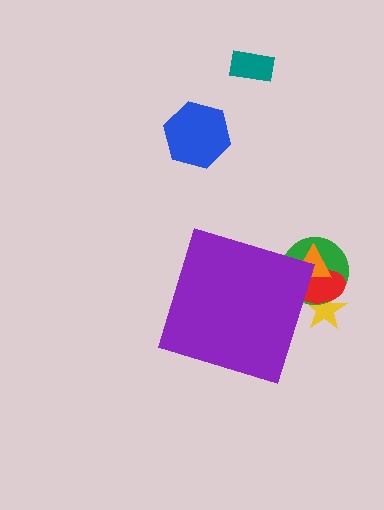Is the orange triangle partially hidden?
Yes, the orange triangle is partially hidden behind the purple diamond.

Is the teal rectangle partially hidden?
No, the teal rectangle is fully visible.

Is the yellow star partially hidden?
Yes, the yellow star is partially hidden behind the purple diamond.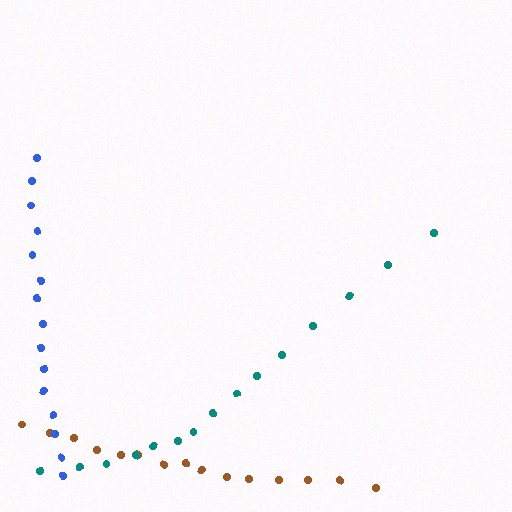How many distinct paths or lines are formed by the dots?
There are 3 distinct paths.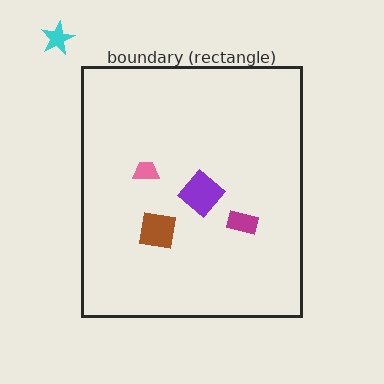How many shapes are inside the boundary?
4 inside, 1 outside.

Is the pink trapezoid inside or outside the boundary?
Inside.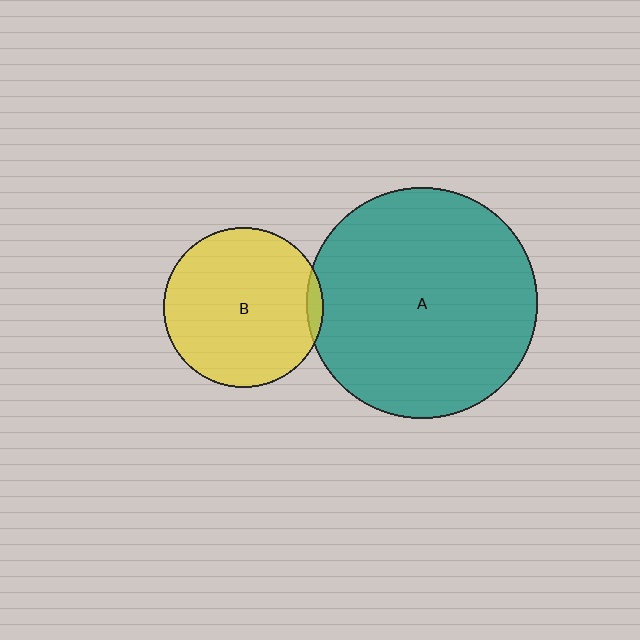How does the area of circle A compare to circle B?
Approximately 2.1 times.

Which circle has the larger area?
Circle A (teal).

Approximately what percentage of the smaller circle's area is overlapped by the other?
Approximately 5%.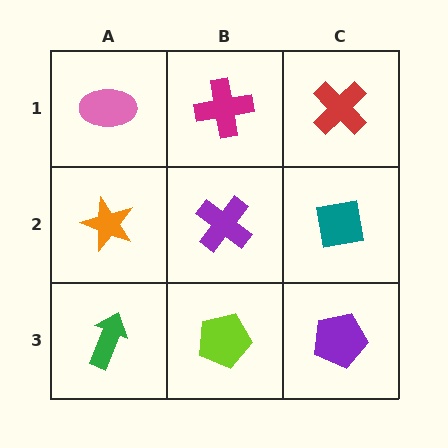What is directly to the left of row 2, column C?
A purple cross.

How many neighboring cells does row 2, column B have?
4.